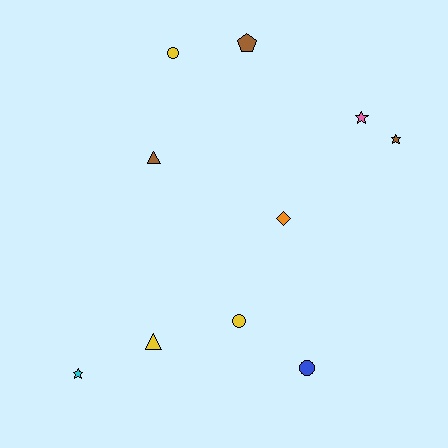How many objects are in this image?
There are 10 objects.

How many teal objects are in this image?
There are no teal objects.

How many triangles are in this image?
There are 2 triangles.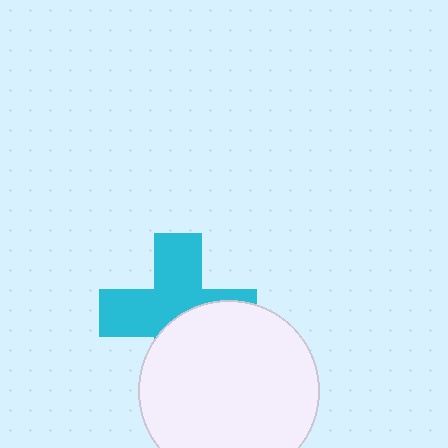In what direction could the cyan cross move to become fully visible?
The cyan cross could move up. That would shift it out from behind the white circle entirely.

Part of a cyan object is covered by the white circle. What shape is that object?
It is a cross.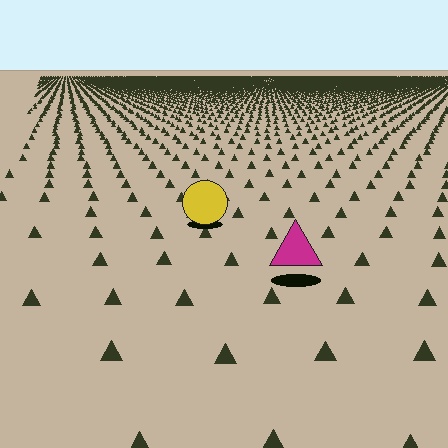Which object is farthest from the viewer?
The yellow circle is farthest from the viewer. It appears smaller and the ground texture around it is denser.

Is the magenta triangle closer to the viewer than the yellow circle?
Yes. The magenta triangle is closer — you can tell from the texture gradient: the ground texture is coarser near it.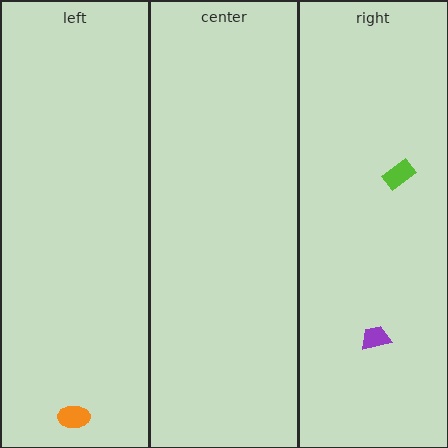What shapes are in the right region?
The lime rectangle, the purple trapezoid.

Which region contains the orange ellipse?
The left region.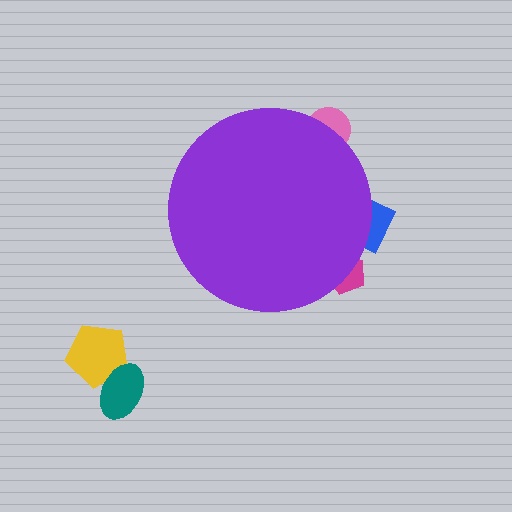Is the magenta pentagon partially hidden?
Yes, the magenta pentagon is partially hidden behind the purple circle.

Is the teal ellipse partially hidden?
No, the teal ellipse is fully visible.